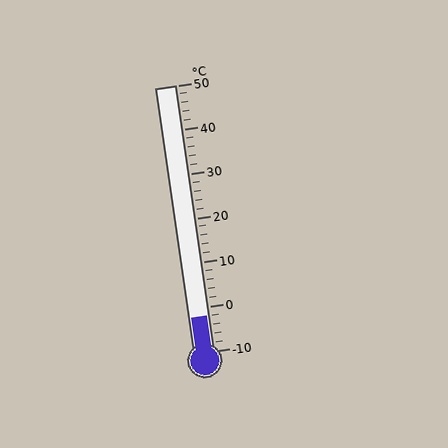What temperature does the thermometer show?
The thermometer shows approximately -2°C.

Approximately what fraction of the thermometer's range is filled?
The thermometer is filled to approximately 15% of its range.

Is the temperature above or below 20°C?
The temperature is below 20°C.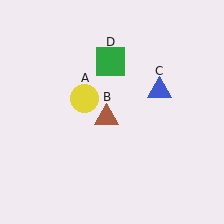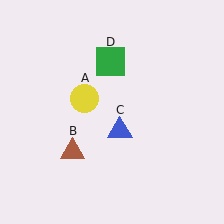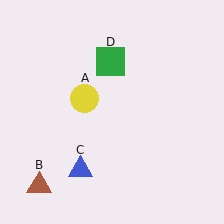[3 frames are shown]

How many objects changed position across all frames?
2 objects changed position: brown triangle (object B), blue triangle (object C).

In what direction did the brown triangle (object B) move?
The brown triangle (object B) moved down and to the left.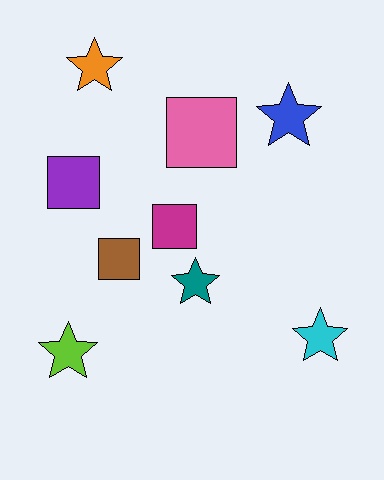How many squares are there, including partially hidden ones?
There are 4 squares.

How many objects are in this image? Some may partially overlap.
There are 9 objects.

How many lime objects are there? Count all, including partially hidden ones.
There is 1 lime object.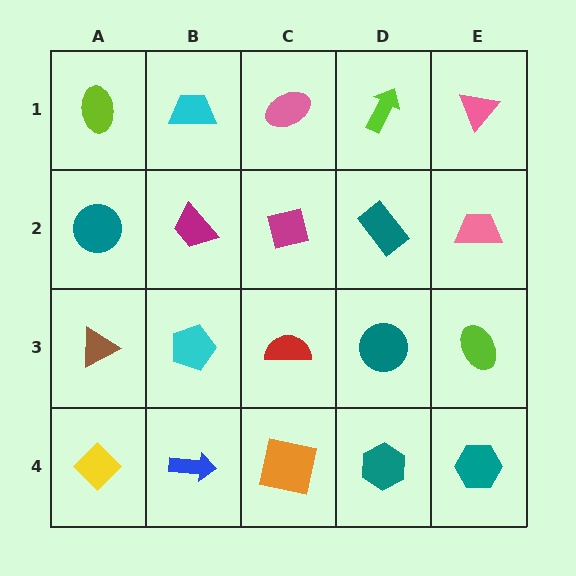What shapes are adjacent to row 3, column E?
A pink trapezoid (row 2, column E), a teal hexagon (row 4, column E), a teal circle (row 3, column D).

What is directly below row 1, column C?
A magenta square.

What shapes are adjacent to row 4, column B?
A cyan pentagon (row 3, column B), a yellow diamond (row 4, column A), an orange square (row 4, column C).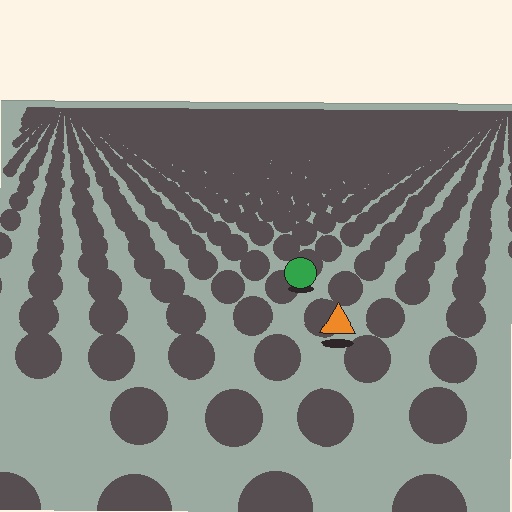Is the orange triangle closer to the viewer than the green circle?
Yes. The orange triangle is closer — you can tell from the texture gradient: the ground texture is coarser near it.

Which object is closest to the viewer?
The orange triangle is closest. The texture marks near it are larger and more spread out.